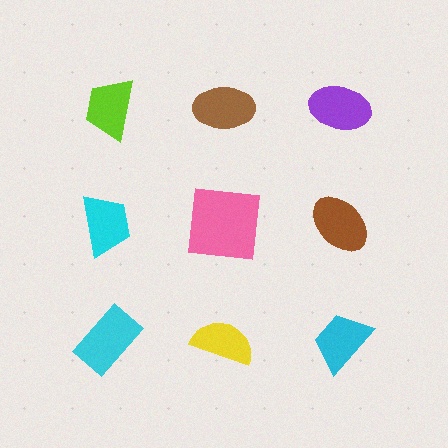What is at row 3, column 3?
A cyan trapezoid.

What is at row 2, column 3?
A brown ellipse.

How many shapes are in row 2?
3 shapes.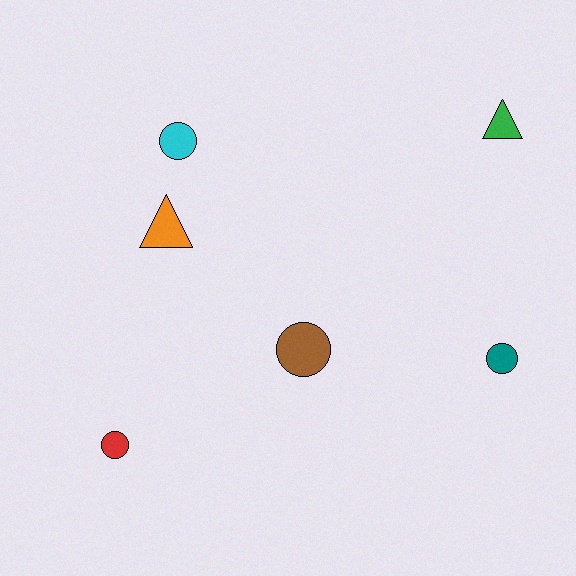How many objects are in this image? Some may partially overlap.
There are 6 objects.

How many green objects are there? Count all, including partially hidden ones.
There is 1 green object.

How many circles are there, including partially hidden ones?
There are 4 circles.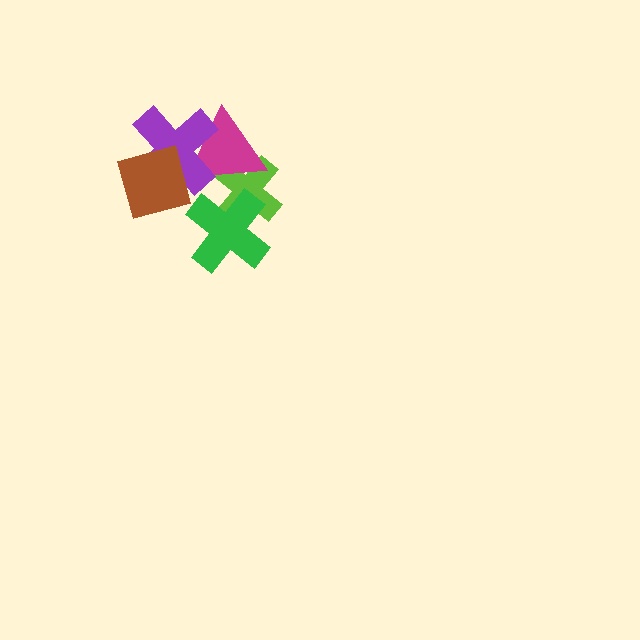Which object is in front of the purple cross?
The brown square is in front of the purple cross.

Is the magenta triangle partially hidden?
Yes, it is partially covered by another shape.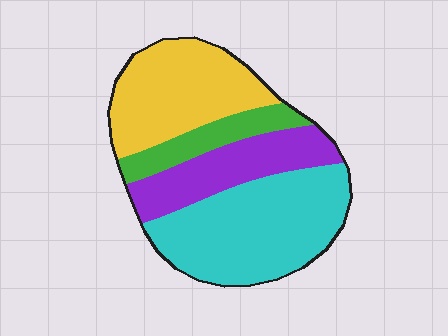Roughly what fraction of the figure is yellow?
Yellow covers about 30% of the figure.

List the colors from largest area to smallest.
From largest to smallest: cyan, yellow, purple, green.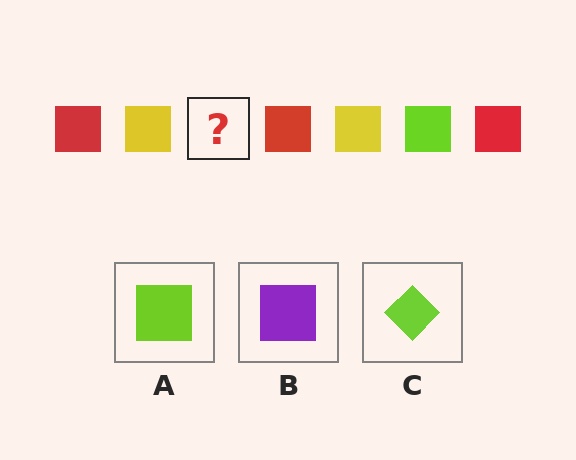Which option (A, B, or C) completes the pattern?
A.